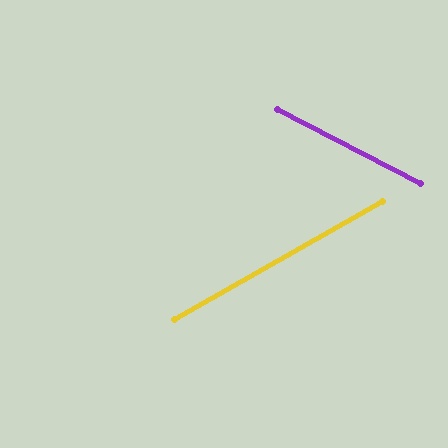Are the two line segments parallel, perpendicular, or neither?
Neither parallel nor perpendicular — they differ by about 57°.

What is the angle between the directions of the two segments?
Approximately 57 degrees.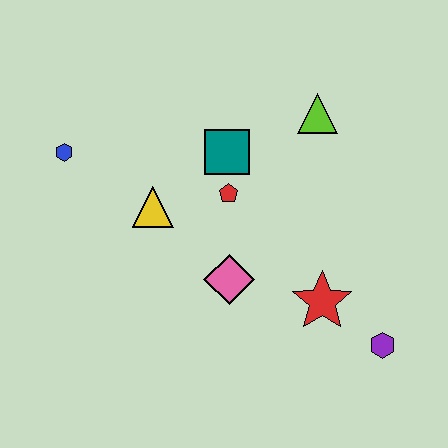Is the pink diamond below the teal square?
Yes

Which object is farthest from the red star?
The blue hexagon is farthest from the red star.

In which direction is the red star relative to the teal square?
The red star is below the teal square.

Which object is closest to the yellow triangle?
The red pentagon is closest to the yellow triangle.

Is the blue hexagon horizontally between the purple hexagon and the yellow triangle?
No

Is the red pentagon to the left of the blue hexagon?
No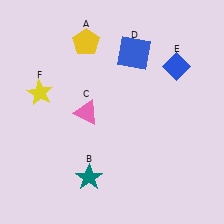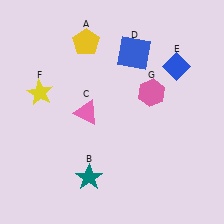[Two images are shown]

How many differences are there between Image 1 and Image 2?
There is 1 difference between the two images.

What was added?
A pink hexagon (G) was added in Image 2.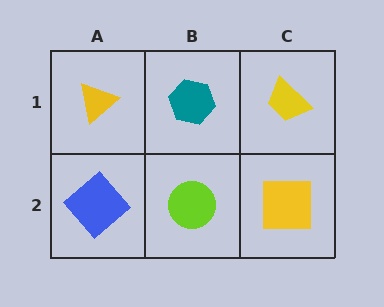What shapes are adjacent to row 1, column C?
A yellow square (row 2, column C), a teal hexagon (row 1, column B).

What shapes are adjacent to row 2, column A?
A yellow triangle (row 1, column A), a lime circle (row 2, column B).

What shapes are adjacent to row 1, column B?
A lime circle (row 2, column B), a yellow triangle (row 1, column A), a yellow trapezoid (row 1, column C).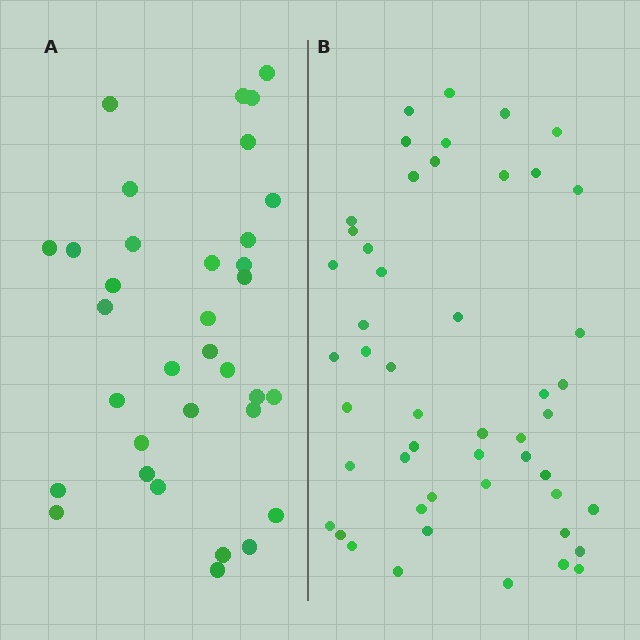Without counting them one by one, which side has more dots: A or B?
Region B (the right region) has more dots.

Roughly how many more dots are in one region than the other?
Region B has approximately 15 more dots than region A.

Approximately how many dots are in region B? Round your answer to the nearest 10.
About 50 dots.